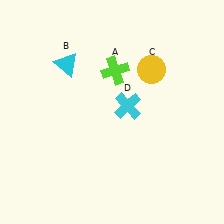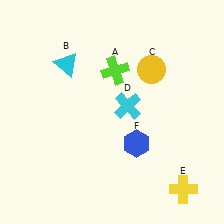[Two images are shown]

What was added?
A yellow cross (E), a blue hexagon (F) were added in Image 2.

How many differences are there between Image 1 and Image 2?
There are 2 differences between the two images.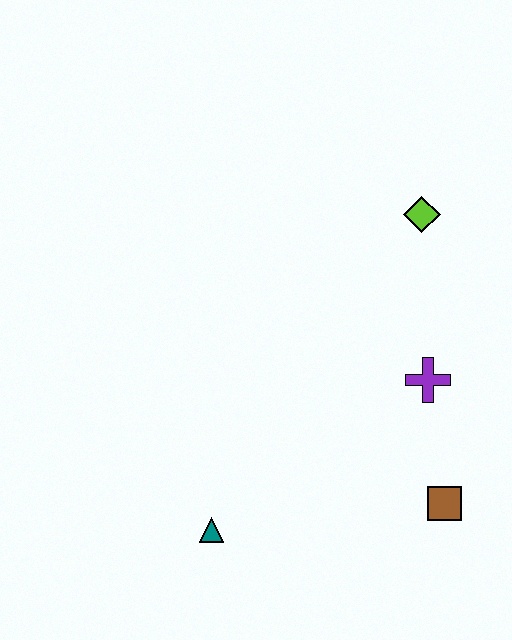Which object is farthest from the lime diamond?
The teal triangle is farthest from the lime diamond.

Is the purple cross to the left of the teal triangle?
No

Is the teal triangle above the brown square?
No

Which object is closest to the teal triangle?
The brown square is closest to the teal triangle.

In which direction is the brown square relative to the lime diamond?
The brown square is below the lime diamond.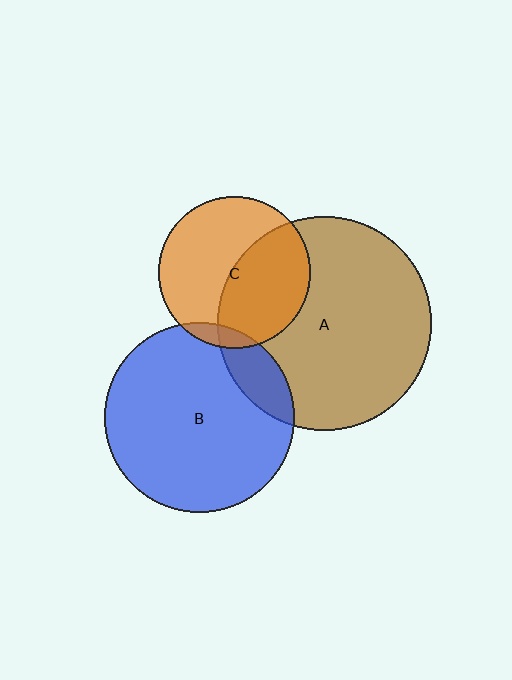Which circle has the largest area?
Circle A (brown).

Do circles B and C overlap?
Yes.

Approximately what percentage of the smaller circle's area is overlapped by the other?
Approximately 5%.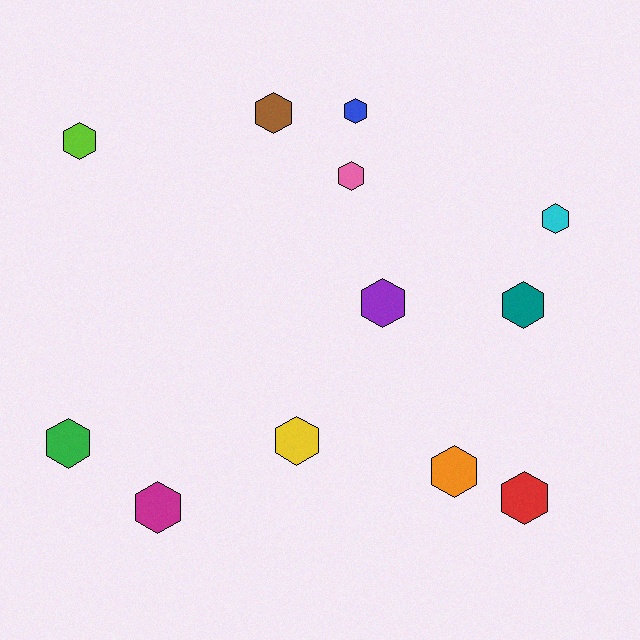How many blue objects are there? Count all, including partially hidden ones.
There is 1 blue object.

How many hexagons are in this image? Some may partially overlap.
There are 12 hexagons.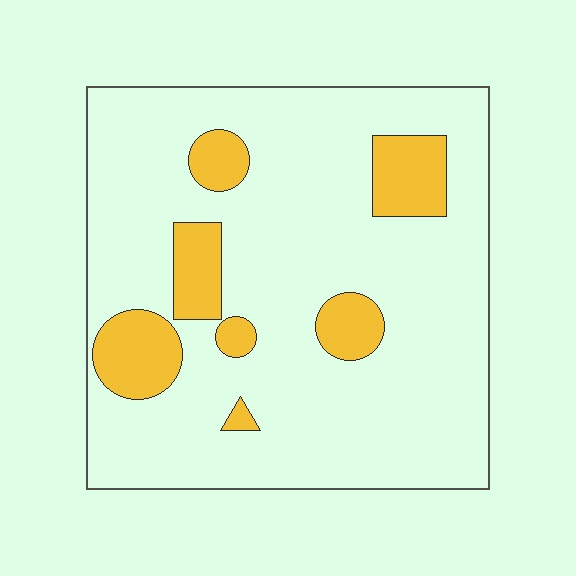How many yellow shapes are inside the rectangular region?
7.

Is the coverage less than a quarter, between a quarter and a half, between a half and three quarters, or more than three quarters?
Less than a quarter.